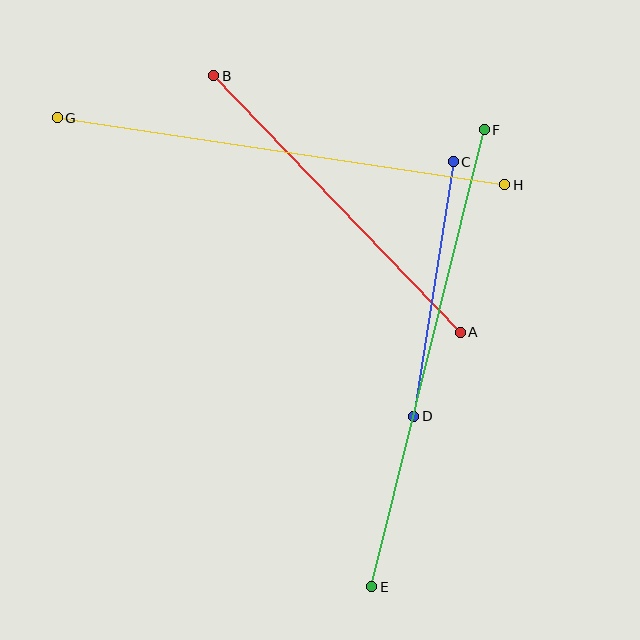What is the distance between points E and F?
The distance is approximately 471 pixels.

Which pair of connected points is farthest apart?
Points E and F are farthest apart.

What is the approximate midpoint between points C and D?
The midpoint is at approximately (434, 289) pixels.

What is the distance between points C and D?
The distance is approximately 257 pixels.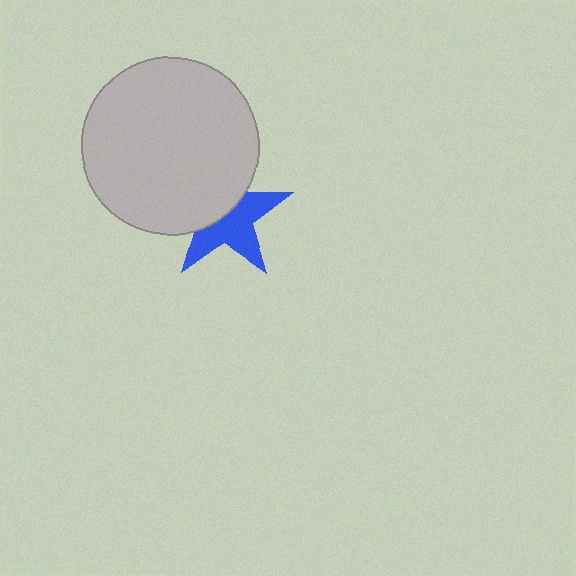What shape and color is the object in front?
The object in front is a light gray circle.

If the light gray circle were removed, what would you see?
You would see the complete blue star.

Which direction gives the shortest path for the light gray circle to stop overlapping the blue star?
Moving toward the upper-left gives the shortest separation.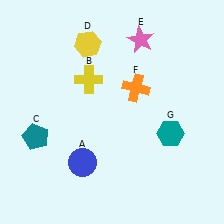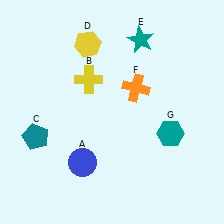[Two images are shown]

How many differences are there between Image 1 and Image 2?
There is 1 difference between the two images.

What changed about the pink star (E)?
In Image 1, E is pink. In Image 2, it changed to teal.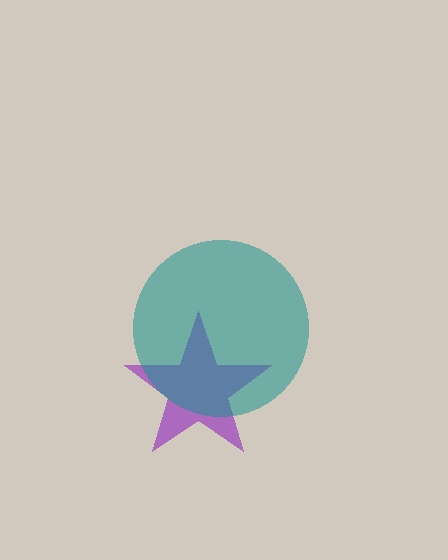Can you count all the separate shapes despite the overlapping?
Yes, there are 2 separate shapes.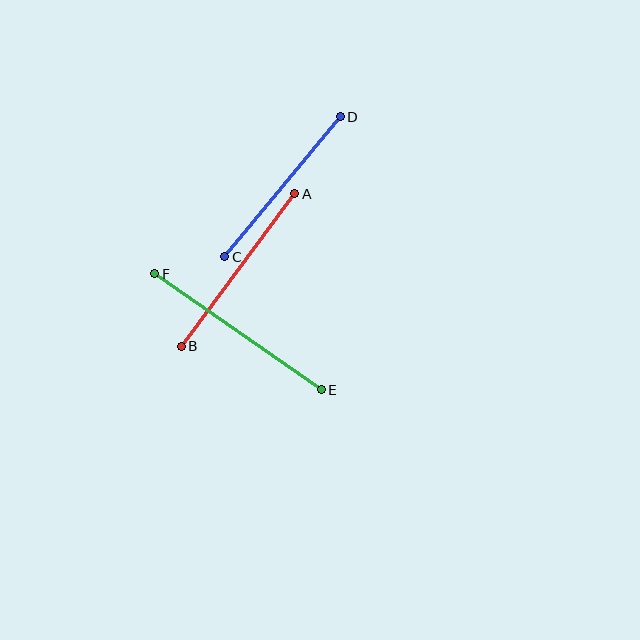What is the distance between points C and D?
The distance is approximately 181 pixels.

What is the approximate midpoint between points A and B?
The midpoint is at approximately (238, 270) pixels.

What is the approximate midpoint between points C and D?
The midpoint is at approximately (283, 187) pixels.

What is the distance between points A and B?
The distance is approximately 190 pixels.